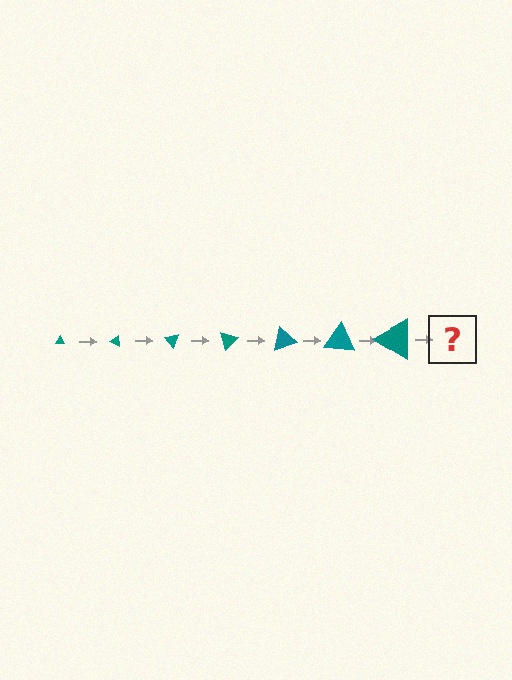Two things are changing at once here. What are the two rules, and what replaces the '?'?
The two rules are that the triangle grows larger each step and it rotates 25 degrees each step. The '?' should be a triangle, larger than the previous one and rotated 175 degrees from the start.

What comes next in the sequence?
The next element should be a triangle, larger than the previous one and rotated 175 degrees from the start.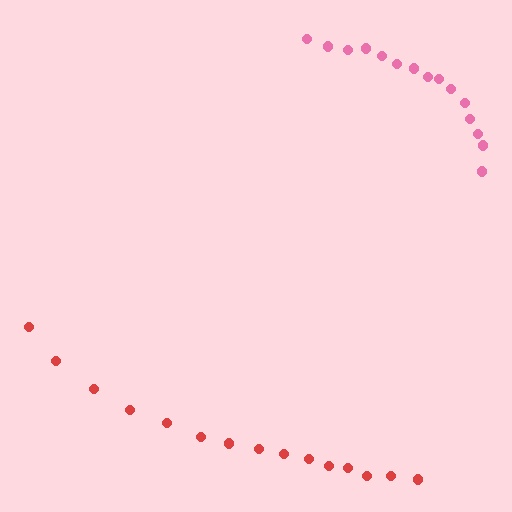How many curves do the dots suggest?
There are 2 distinct paths.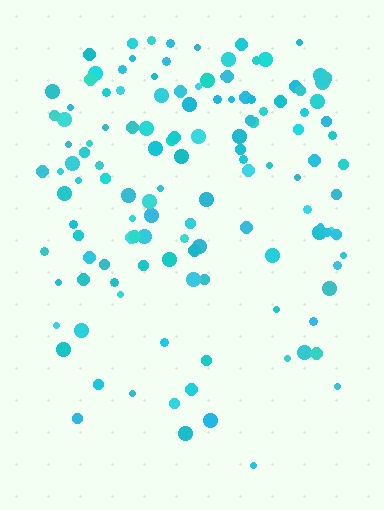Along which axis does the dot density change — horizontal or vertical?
Vertical.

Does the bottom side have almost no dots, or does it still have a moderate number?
Still a moderate number, just noticeably fewer than the top.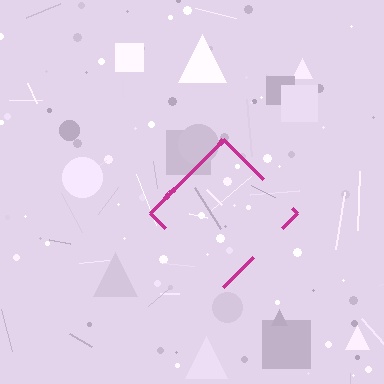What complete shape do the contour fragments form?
The contour fragments form a diamond.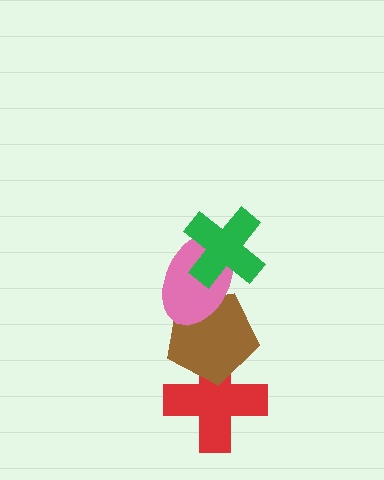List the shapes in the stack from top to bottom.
From top to bottom: the green cross, the pink ellipse, the brown pentagon, the red cross.